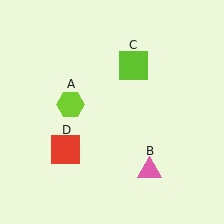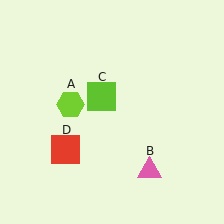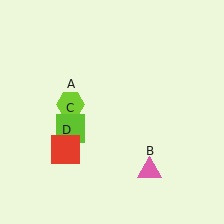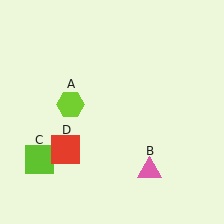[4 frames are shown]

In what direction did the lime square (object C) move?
The lime square (object C) moved down and to the left.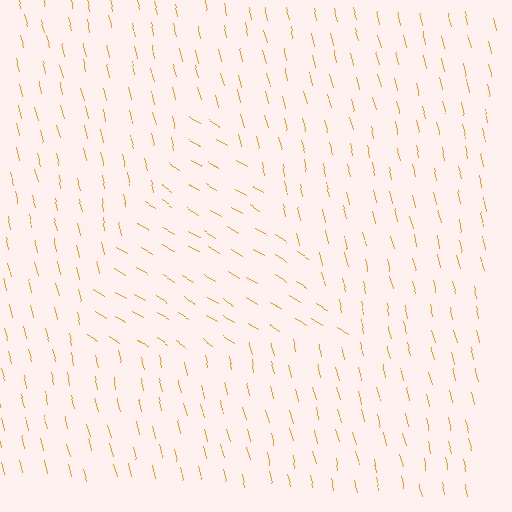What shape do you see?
I see a triangle.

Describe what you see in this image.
The image is filled with small orange line segments. A triangle region in the image has lines oriented differently from the surrounding lines, creating a visible texture boundary.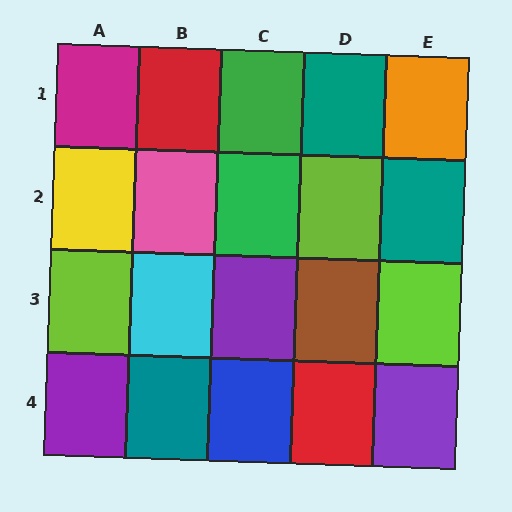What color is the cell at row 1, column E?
Orange.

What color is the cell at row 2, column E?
Teal.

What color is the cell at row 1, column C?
Green.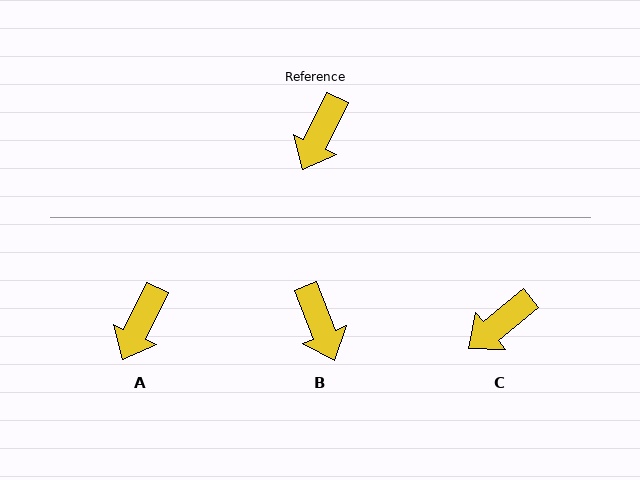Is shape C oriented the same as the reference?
No, it is off by about 26 degrees.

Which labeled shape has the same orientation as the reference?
A.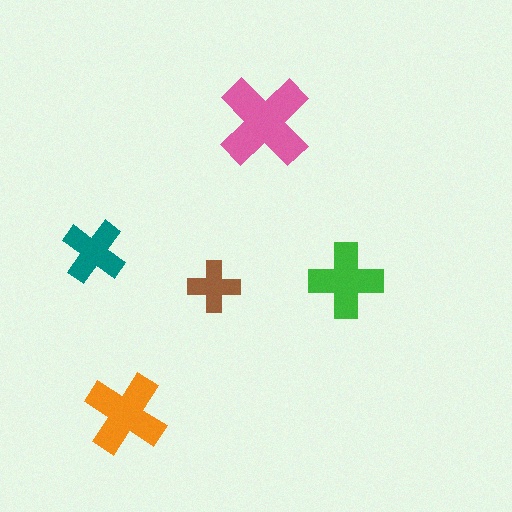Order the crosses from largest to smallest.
the pink one, the orange one, the green one, the teal one, the brown one.